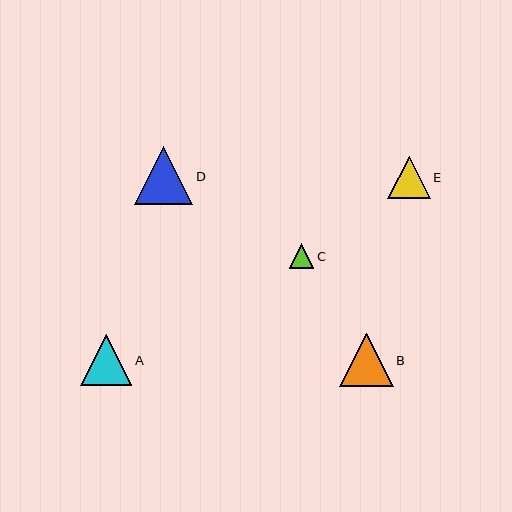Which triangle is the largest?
Triangle D is the largest with a size of approximately 58 pixels.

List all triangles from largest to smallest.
From largest to smallest: D, B, A, E, C.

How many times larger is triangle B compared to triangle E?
Triangle B is approximately 1.3 times the size of triangle E.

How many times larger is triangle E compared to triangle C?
Triangle E is approximately 1.7 times the size of triangle C.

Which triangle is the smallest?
Triangle C is the smallest with a size of approximately 24 pixels.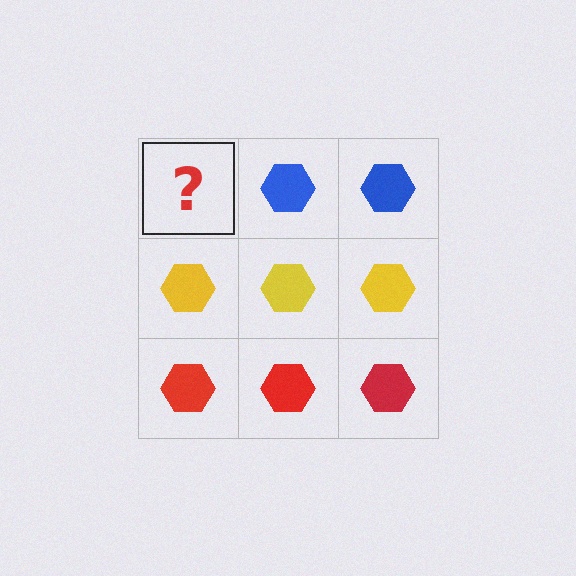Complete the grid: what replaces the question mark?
The question mark should be replaced with a blue hexagon.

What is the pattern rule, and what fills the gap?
The rule is that each row has a consistent color. The gap should be filled with a blue hexagon.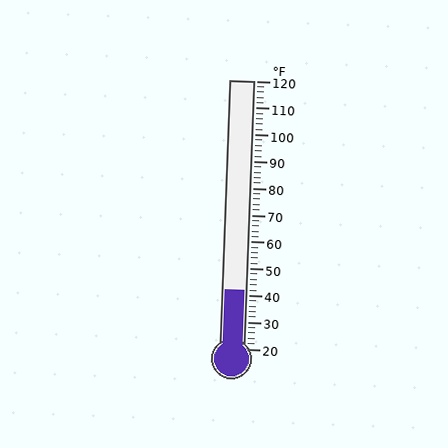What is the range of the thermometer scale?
The thermometer scale ranges from 20°F to 120°F.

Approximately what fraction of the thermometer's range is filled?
The thermometer is filled to approximately 20% of its range.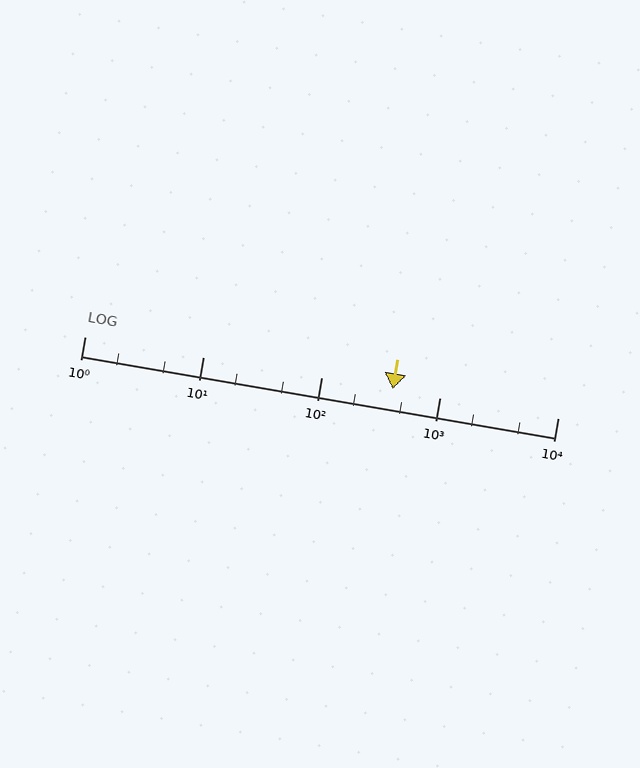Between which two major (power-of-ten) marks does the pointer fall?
The pointer is between 100 and 1000.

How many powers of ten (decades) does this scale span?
The scale spans 4 decades, from 1 to 10000.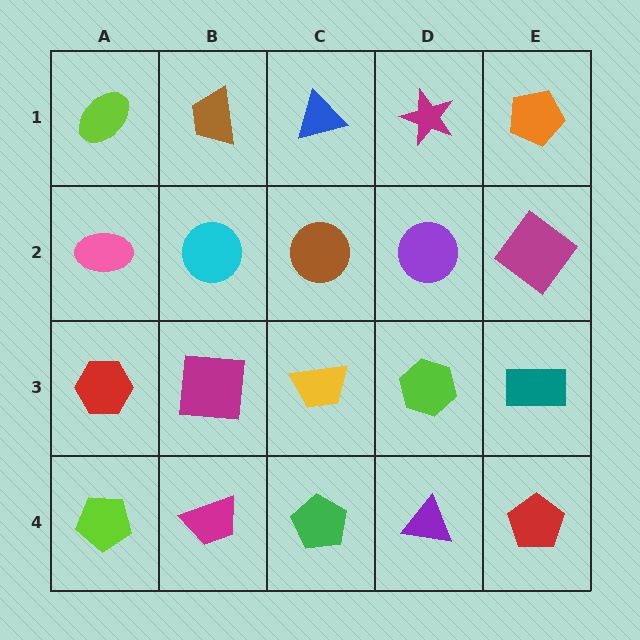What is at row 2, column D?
A purple circle.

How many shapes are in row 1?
5 shapes.